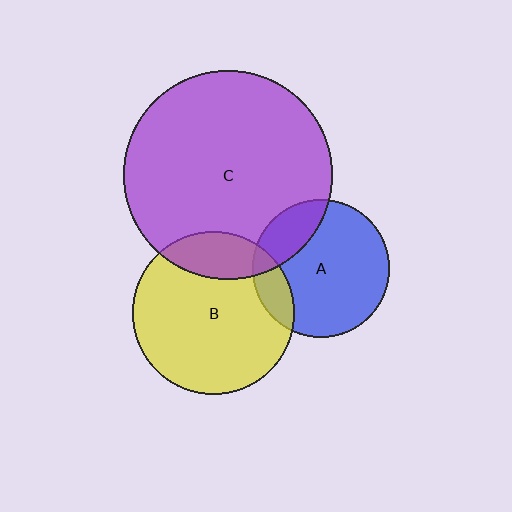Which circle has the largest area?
Circle C (purple).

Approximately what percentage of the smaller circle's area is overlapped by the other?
Approximately 15%.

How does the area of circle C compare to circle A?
Approximately 2.3 times.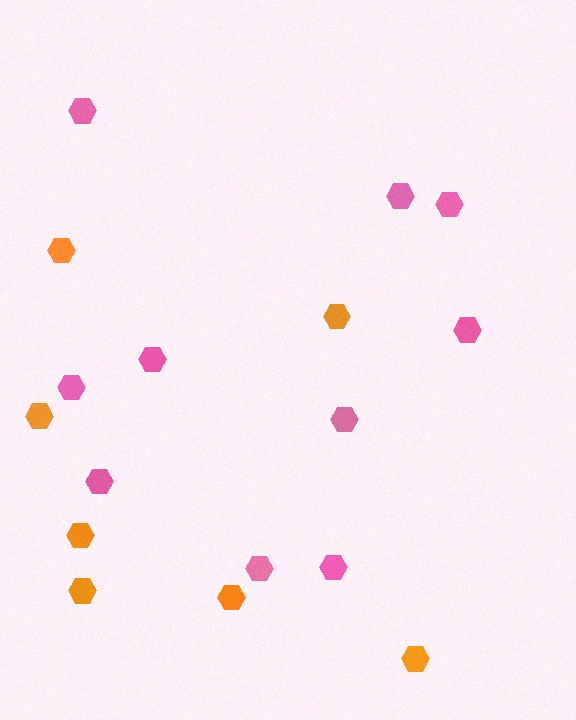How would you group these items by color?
There are 2 groups: one group of pink hexagons (10) and one group of orange hexagons (7).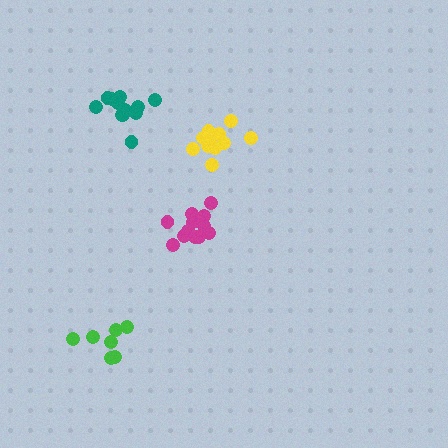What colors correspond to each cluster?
The clusters are colored: yellow, green, teal, magenta.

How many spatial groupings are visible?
There are 4 spatial groupings.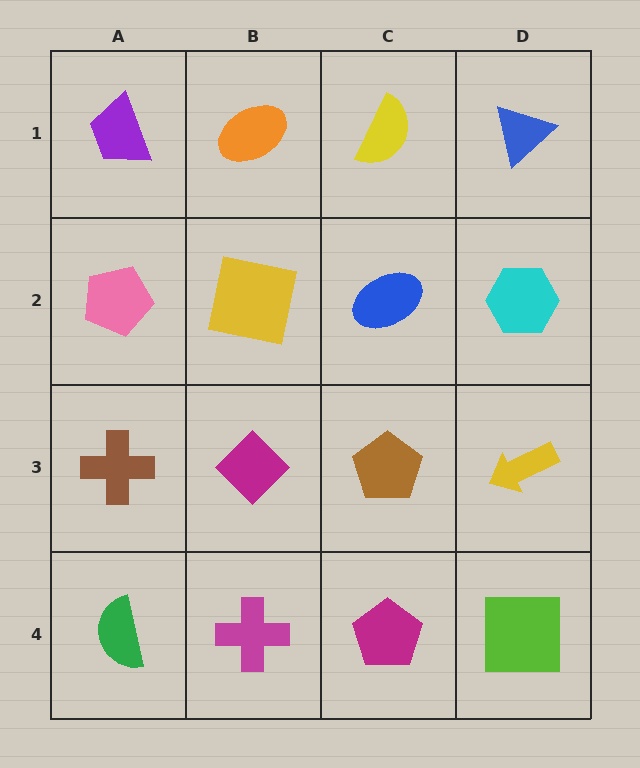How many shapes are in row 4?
4 shapes.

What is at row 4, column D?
A lime square.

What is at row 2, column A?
A pink pentagon.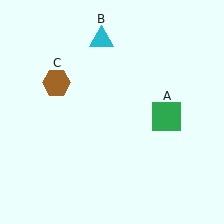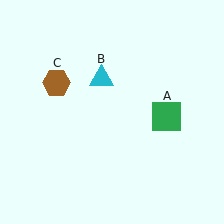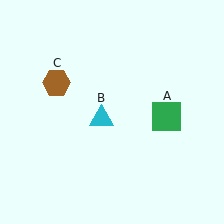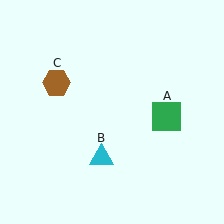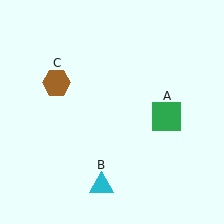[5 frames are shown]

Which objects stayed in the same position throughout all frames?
Green square (object A) and brown hexagon (object C) remained stationary.